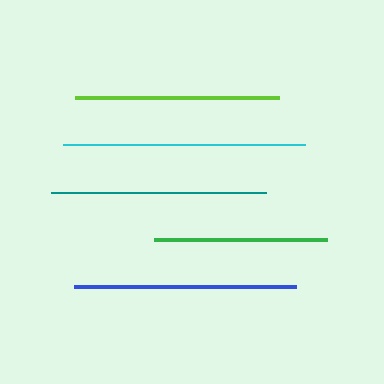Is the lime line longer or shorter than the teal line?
The teal line is longer than the lime line.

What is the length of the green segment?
The green segment is approximately 173 pixels long.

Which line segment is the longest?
The cyan line is the longest at approximately 242 pixels.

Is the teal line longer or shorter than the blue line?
The blue line is longer than the teal line.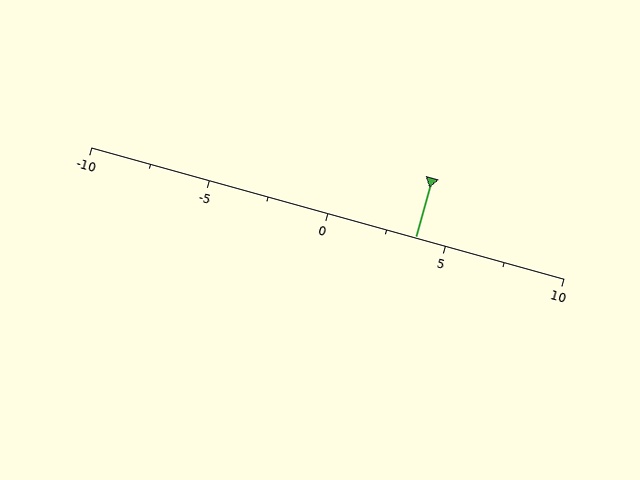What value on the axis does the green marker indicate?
The marker indicates approximately 3.8.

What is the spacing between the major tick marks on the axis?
The major ticks are spaced 5 apart.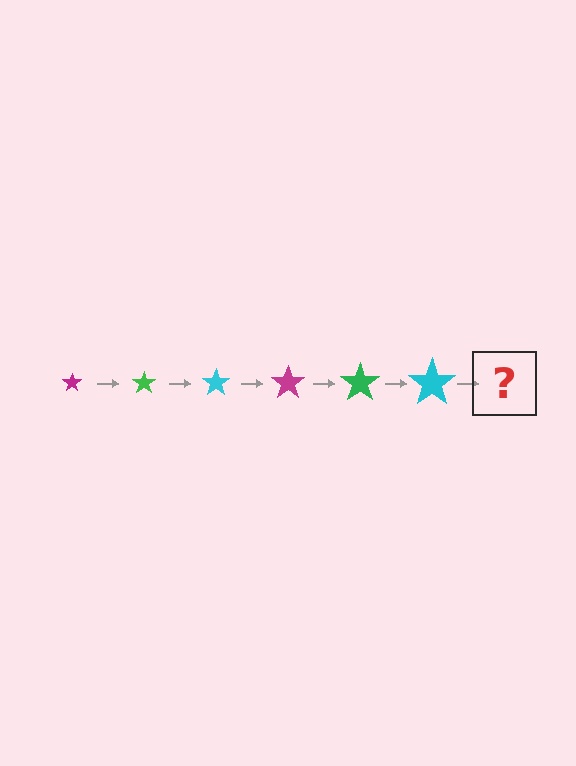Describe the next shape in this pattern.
It should be a magenta star, larger than the previous one.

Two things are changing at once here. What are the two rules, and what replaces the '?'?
The two rules are that the star grows larger each step and the color cycles through magenta, green, and cyan. The '?' should be a magenta star, larger than the previous one.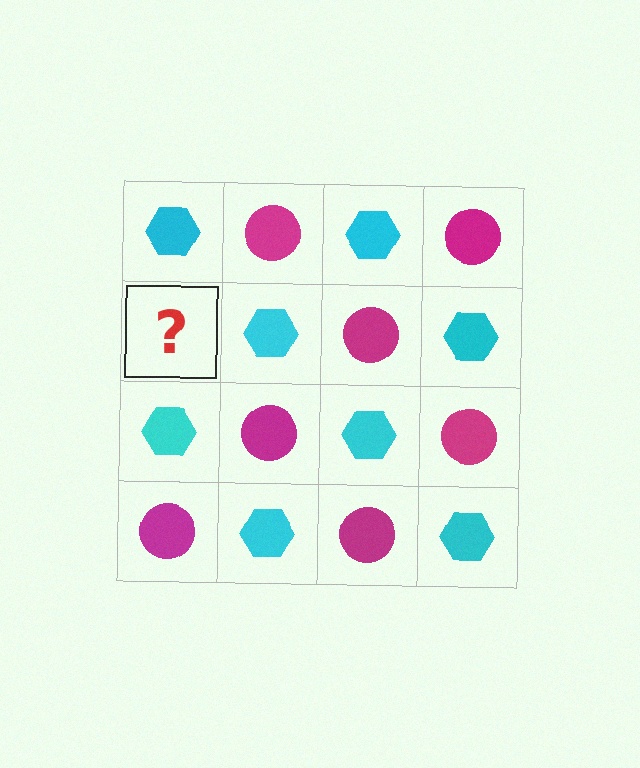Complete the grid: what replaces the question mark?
The question mark should be replaced with a magenta circle.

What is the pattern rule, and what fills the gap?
The rule is that it alternates cyan hexagon and magenta circle in a checkerboard pattern. The gap should be filled with a magenta circle.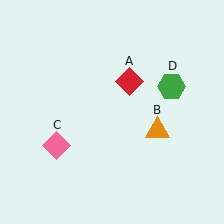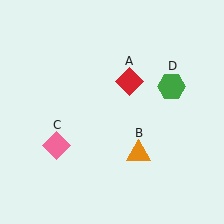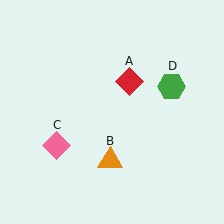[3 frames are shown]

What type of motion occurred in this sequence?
The orange triangle (object B) rotated clockwise around the center of the scene.